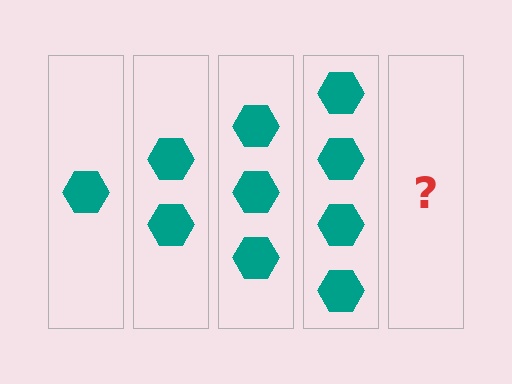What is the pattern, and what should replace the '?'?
The pattern is that each step adds one more hexagon. The '?' should be 5 hexagons.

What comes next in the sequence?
The next element should be 5 hexagons.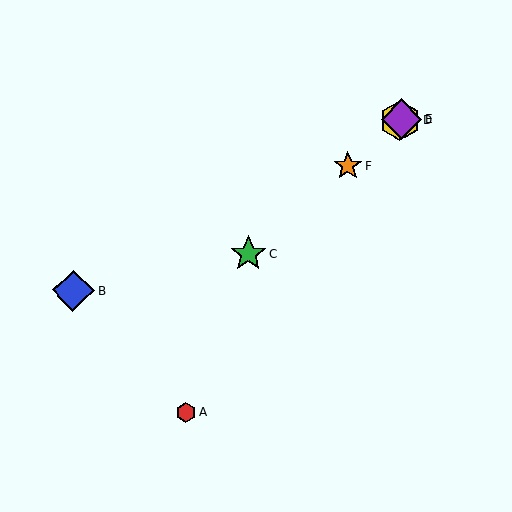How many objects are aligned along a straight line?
4 objects (C, D, E, F) are aligned along a straight line.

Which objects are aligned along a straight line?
Objects C, D, E, F are aligned along a straight line.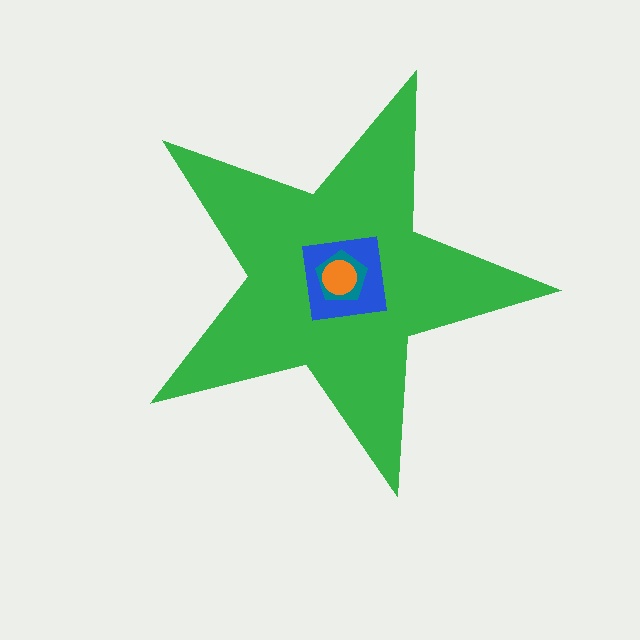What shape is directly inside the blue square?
The teal pentagon.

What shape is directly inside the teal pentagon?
The orange circle.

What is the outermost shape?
The green star.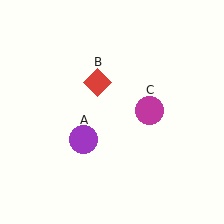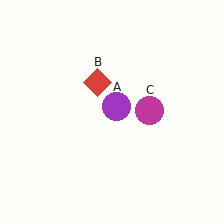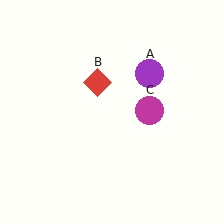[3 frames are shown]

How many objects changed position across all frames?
1 object changed position: purple circle (object A).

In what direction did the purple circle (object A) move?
The purple circle (object A) moved up and to the right.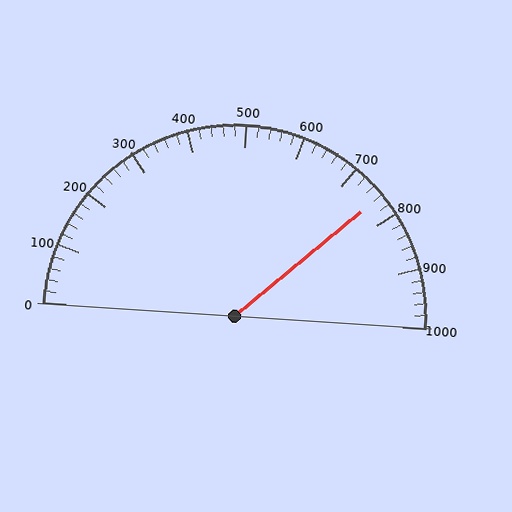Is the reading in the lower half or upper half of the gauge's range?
The reading is in the upper half of the range (0 to 1000).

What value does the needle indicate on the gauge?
The needle indicates approximately 760.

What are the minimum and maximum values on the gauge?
The gauge ranges from 0 to 1000.